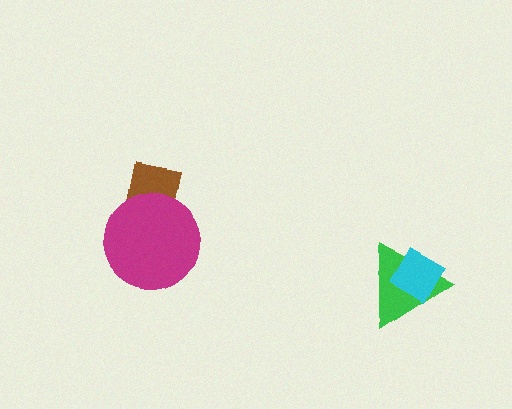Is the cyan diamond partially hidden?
No, no other shape covers it.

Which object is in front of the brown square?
The magenta circle is in front of the brown square.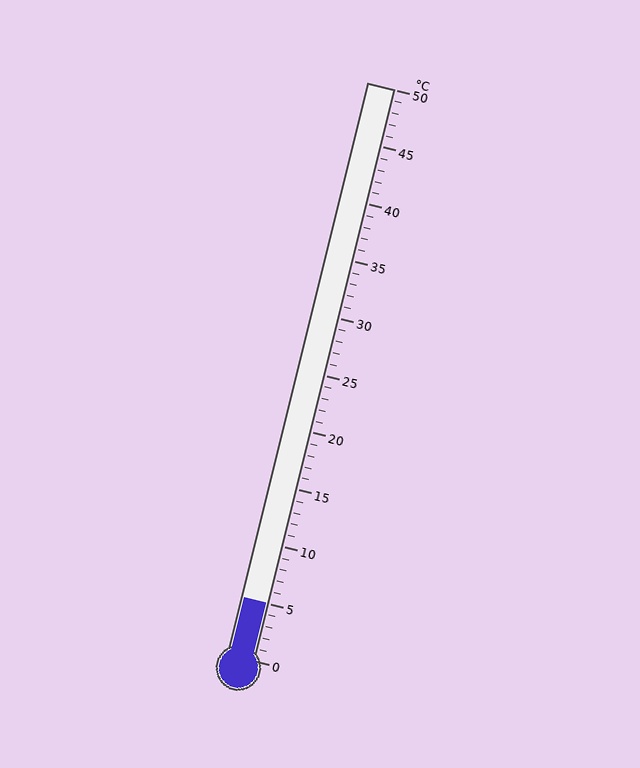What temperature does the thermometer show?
The thermometer shows approximately 5°C.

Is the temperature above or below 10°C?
The temperature is below 10°C.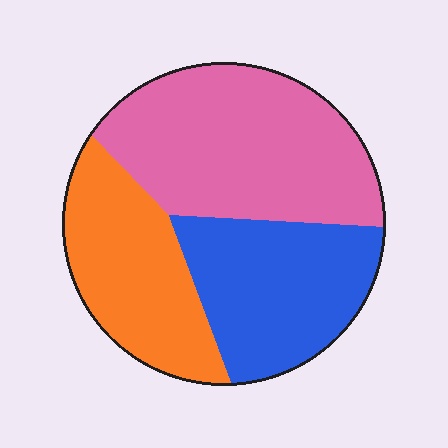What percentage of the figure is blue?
Blue takes up about one third (1/3) of the figure.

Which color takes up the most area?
Pink, at roughly 40%.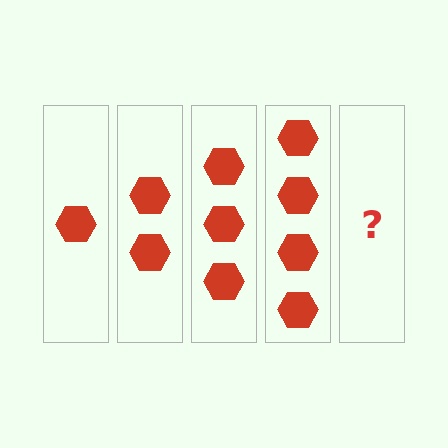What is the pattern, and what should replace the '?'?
The pattern is that each step adds one more hexagon. The '?' should be 5 hexagons.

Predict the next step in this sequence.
The next step is 5 hexagons.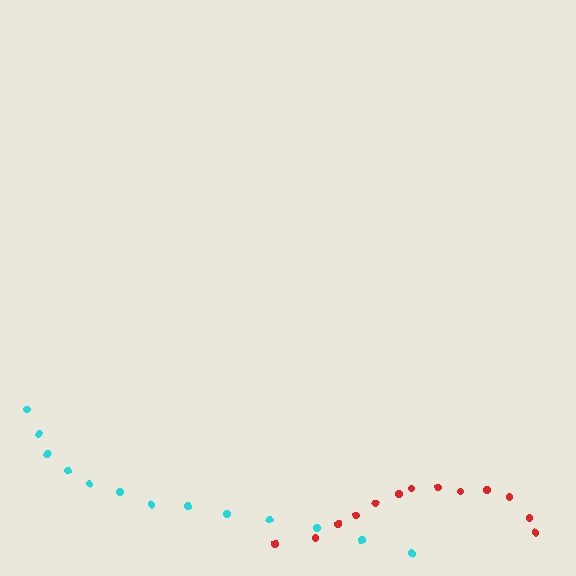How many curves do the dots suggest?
There are 2 distinct paths.